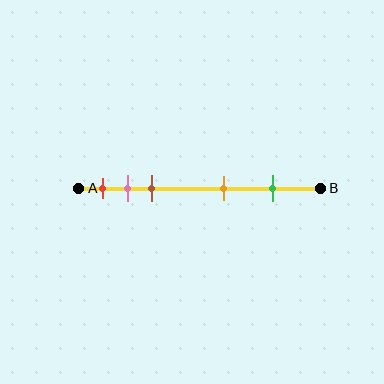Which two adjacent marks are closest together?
The pink and brown marks are the closest adjacent pair.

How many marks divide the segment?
There are 5 marks dividing the segment.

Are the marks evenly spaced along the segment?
No, the marks are not evenly spaced.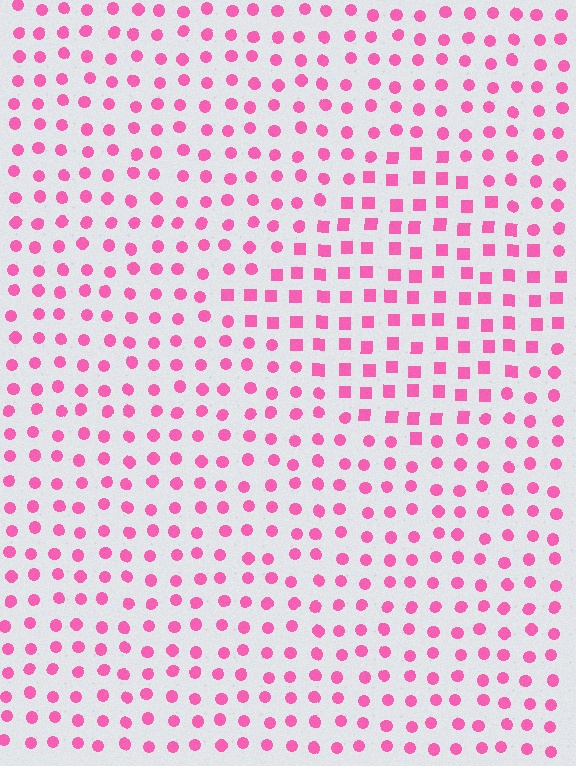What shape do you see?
I see a diamond.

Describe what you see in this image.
The image is filled with small pink elements arranged in a uniform grid. A diamond-shaped region contains squares, while the surrounding area contains circles. The boundary is defined purely by the change in element shape.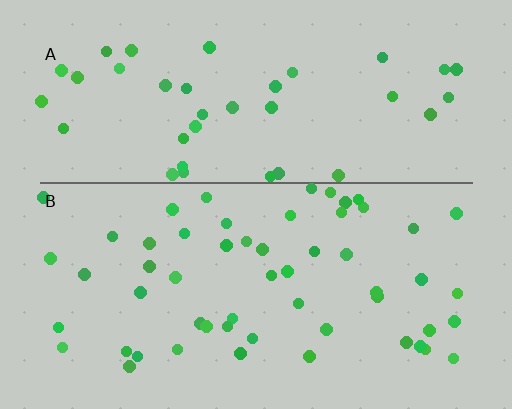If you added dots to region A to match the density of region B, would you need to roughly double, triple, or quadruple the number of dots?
Approximately double.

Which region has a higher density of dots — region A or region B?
B (the bottom).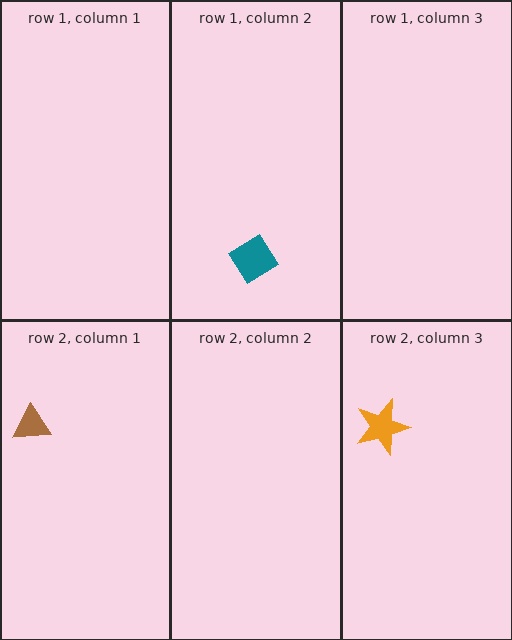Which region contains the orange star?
The row 2, column 3 region.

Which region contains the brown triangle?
The row 2, column 1 region.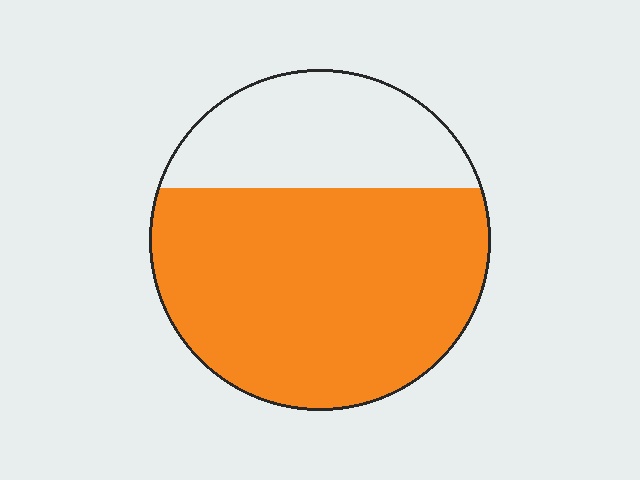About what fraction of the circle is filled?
About two thirds (2/3).